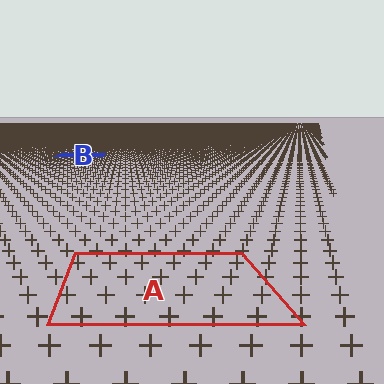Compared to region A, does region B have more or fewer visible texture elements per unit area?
Region B has more texture elements per unit area — they are packed more densely because it is farther away.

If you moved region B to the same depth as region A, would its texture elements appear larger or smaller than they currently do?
They would appear larger. At a closer depth, the same texture elements are projected at a bigger on-screen size.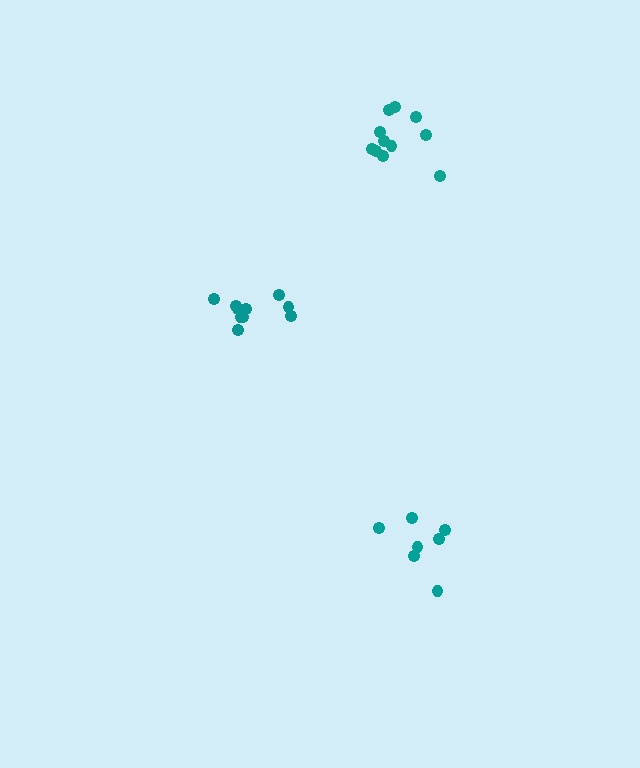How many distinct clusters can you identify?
There are 3 distinct clusters.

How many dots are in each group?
Group 1: 10 dots, Group 2: 11 dots, Group 3: 7 dots (28 total).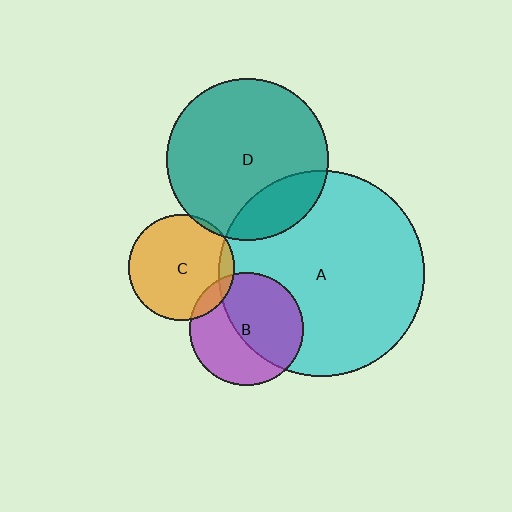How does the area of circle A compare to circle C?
Approximately 3.8 times.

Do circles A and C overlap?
Yes.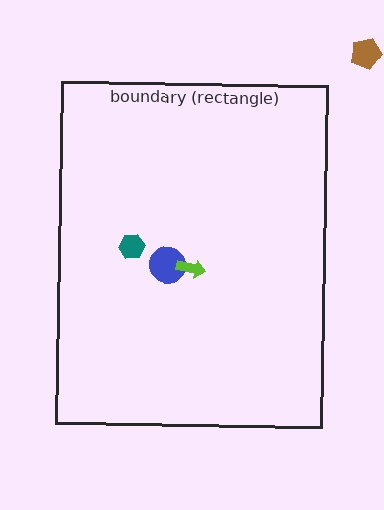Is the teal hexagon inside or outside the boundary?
Inside.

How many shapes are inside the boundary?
3 inside, 1 outside.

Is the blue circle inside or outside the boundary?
Inside.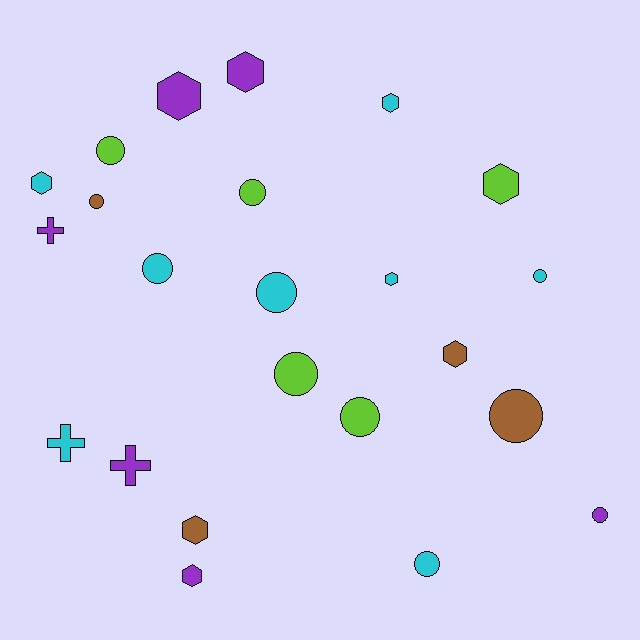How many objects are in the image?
There are 23 objects.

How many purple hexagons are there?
There are 3 purple hexagons.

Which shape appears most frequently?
Circle, with 11 objects.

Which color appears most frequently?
Cyan, with 8 objects.